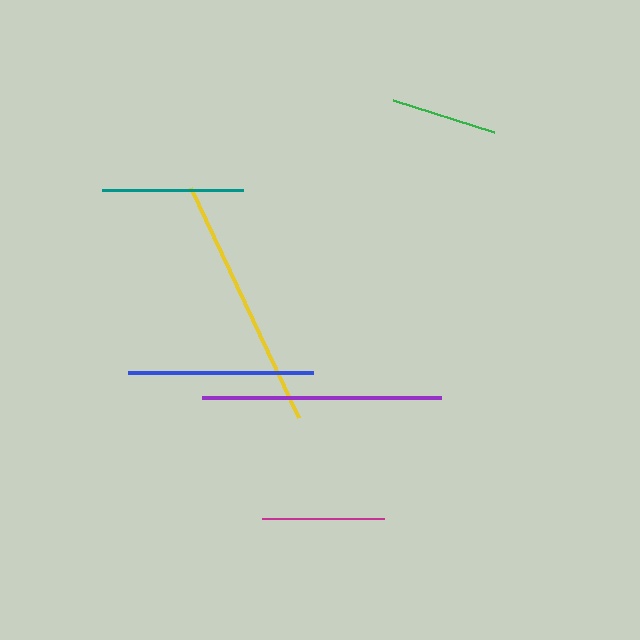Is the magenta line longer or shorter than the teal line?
The teal line is longer than the magenta line.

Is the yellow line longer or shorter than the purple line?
The yellow line is longer than the purple line.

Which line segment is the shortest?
The green line is the shortest at approximately 106 pixels.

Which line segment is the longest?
The yellow line is the longest at approximately 254 pixels.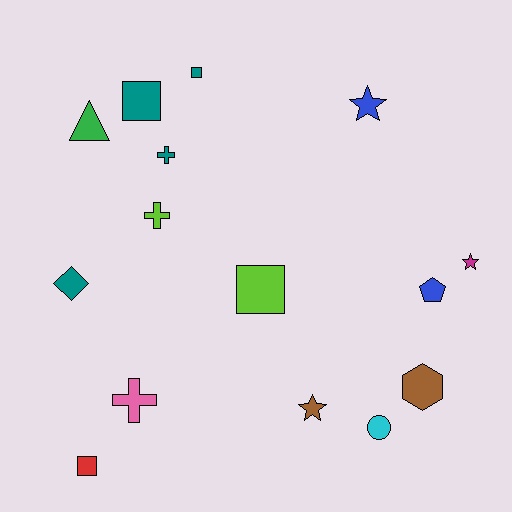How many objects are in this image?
There are 15 objects.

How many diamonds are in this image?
There is 1 diamond.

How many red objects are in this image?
There is 1 red object.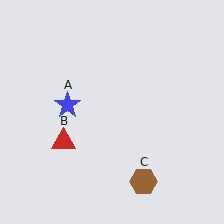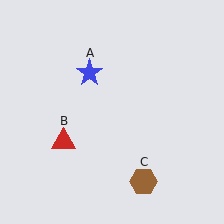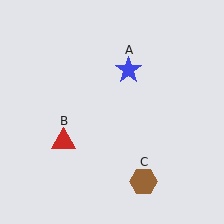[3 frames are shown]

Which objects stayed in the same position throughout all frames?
Red triangle (object B) and brown hexagon (object C) remained stationary.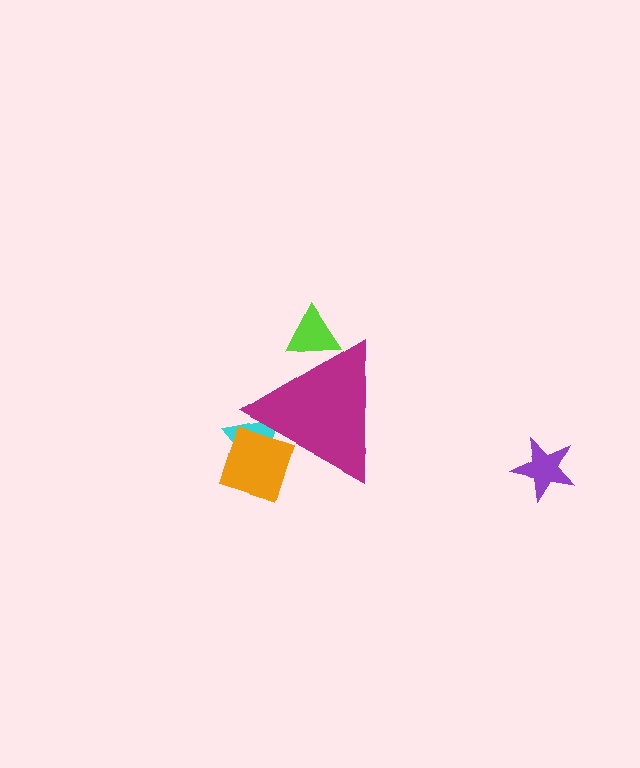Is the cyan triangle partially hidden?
Yes, the cyan triangle is partially hidden behind the magenta triangle.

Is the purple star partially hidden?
No, the purple star is fully visible.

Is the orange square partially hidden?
Yes, the orange square is partially hidden behind the magenta triangle.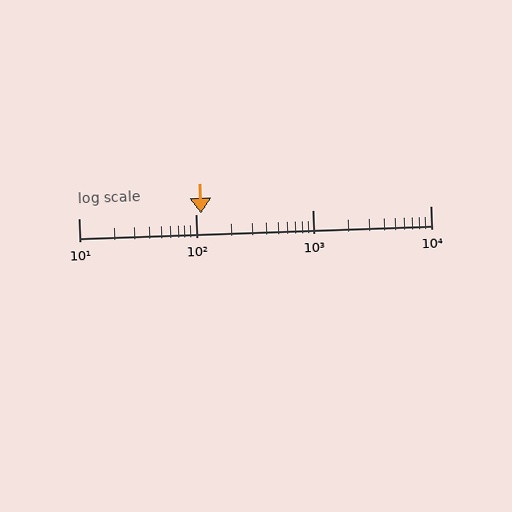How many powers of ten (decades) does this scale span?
The scale spans 3 decades, from 10 to 10000.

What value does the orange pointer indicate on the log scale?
The pointer indicates approximately 110.